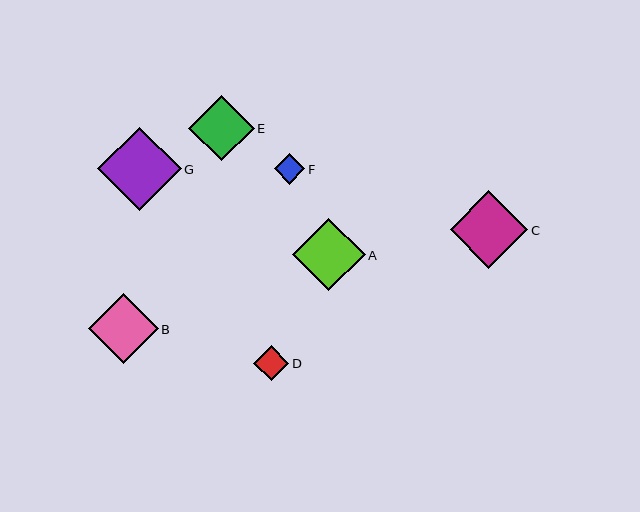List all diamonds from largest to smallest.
From largest to smallest: G, C, A, B, E, D, F.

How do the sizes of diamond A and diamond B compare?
Diamond A and diamond B are approximately the same size.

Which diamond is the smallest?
Diamond F is the smallest with a size of approximately 30 pixels.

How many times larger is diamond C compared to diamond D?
Diamond C is approximately 2.2 times the size of diamond D.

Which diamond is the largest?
Diamond G is the largest with a size of approximately 83 pixels.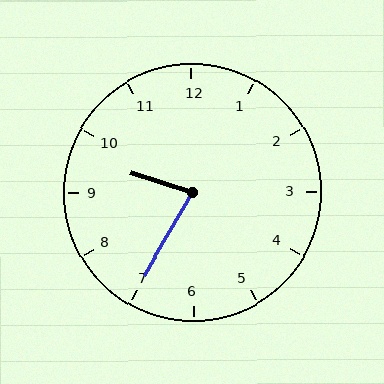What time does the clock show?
9:35.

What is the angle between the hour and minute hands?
Approximately 78 degrees.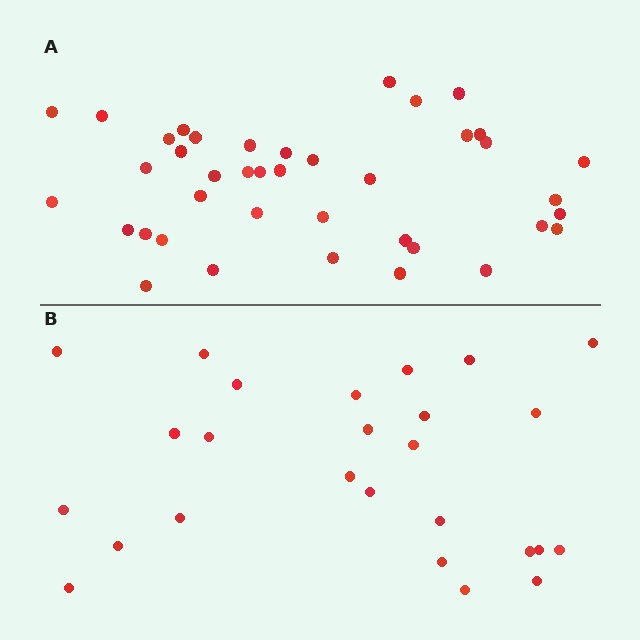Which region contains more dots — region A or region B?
Region A (the top region) has more dots.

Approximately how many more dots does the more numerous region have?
Region A has approximately 15 more dots than region B.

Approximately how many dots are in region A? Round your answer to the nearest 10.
About 40 dots.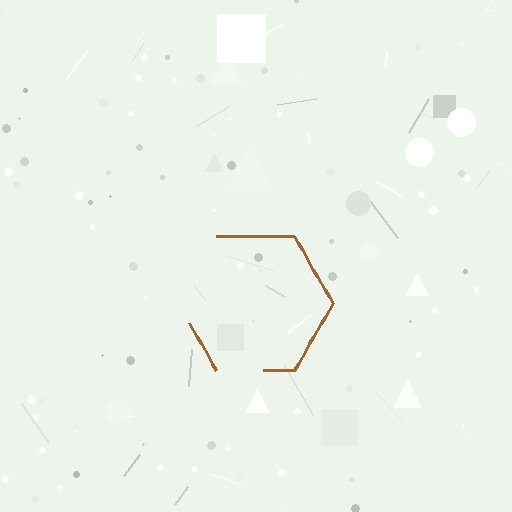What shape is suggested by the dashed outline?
The dashed outline suggests a hexagon.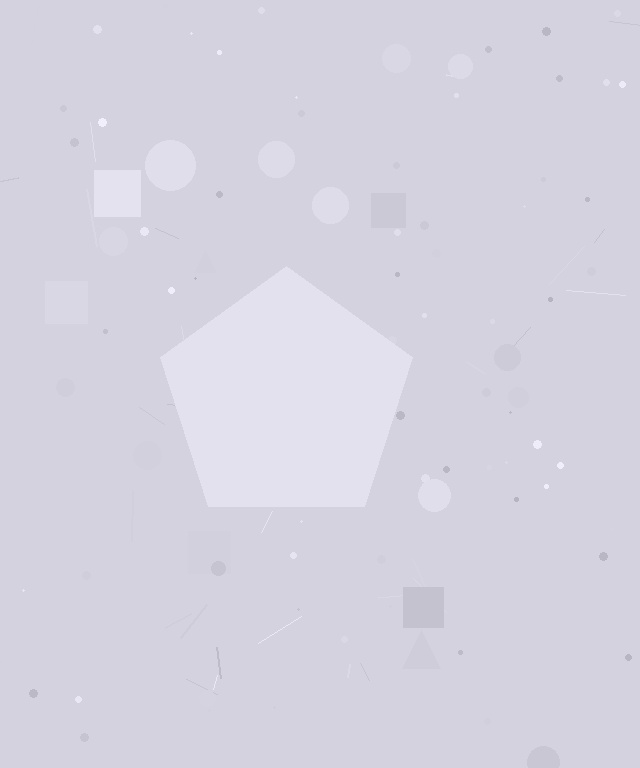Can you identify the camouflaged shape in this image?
The camouflaged shape is a pentagon.